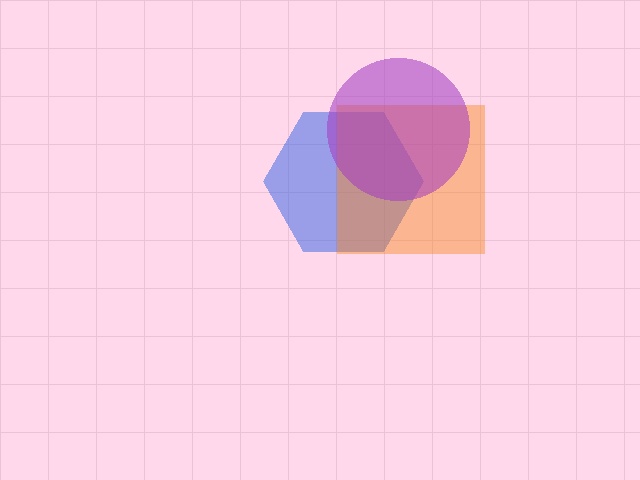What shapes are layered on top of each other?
The layered shapes are: a blue hexagon, an orange square, a purple circle.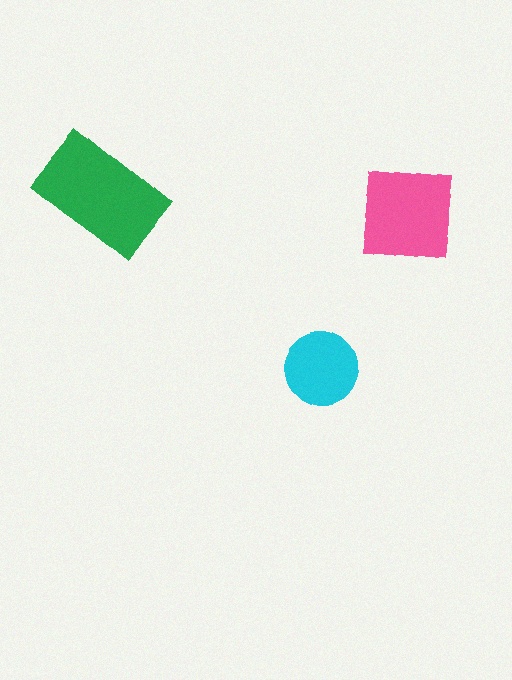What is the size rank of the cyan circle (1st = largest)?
3rd.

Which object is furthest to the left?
The green rectangle is leftmost.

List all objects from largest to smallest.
The green rectangle, the pink square, the cyan circle.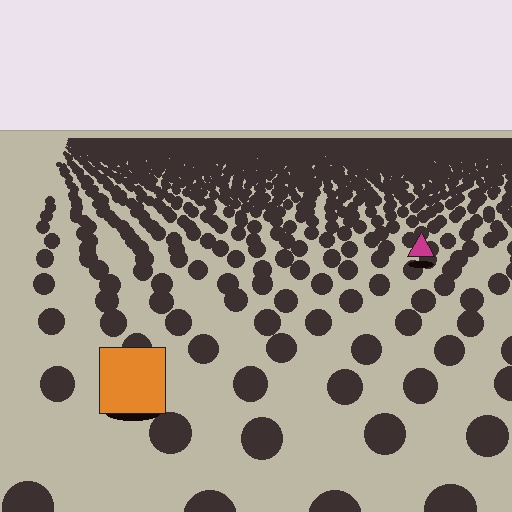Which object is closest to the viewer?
The orange square is closest. The texture marks near it are larger and more spread out.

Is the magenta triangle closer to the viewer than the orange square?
No. The orange square is closer — you can tell from the texture gradient: the ground texture is coarser near it.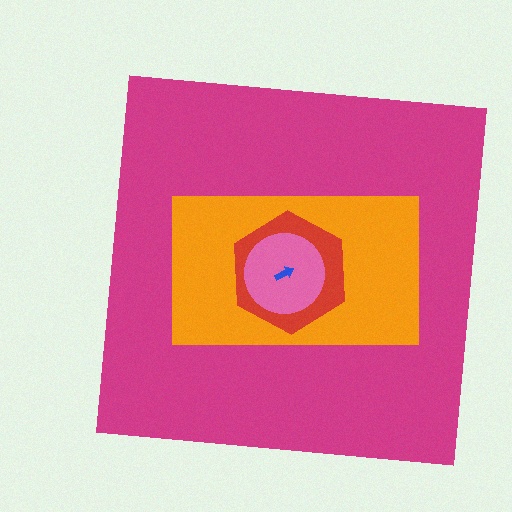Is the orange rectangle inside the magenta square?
Yes.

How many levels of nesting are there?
5.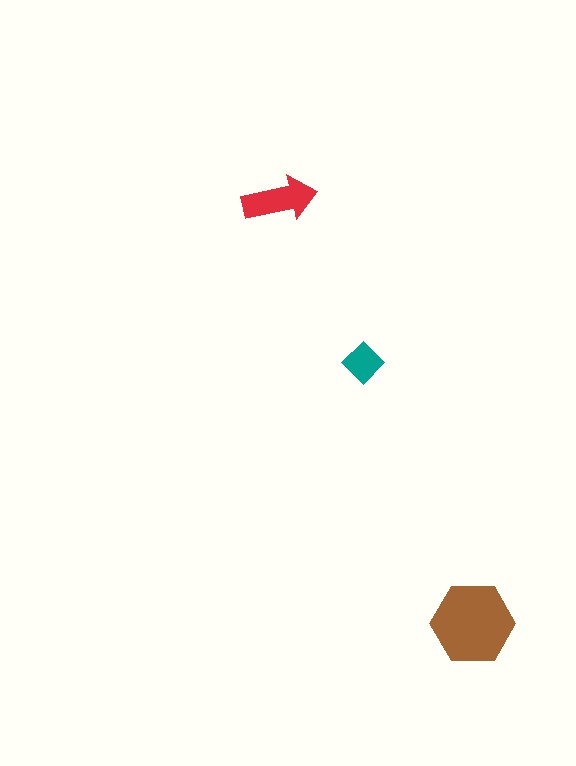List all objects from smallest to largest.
The teal diamond, the red arrow, the brown hexagon.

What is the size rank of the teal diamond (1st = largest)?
3rd.